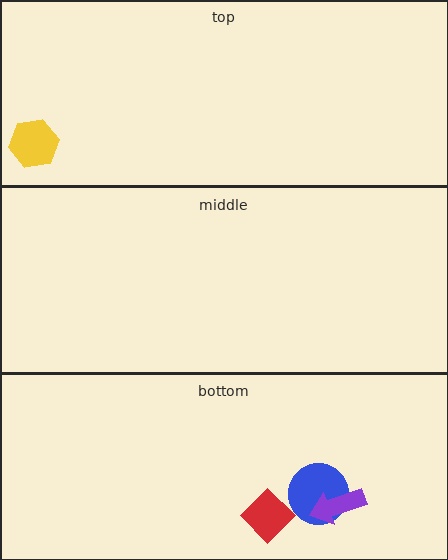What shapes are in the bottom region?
The blue circle, the purple arrow, the red diamond.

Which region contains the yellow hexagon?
The top region.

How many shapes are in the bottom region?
3.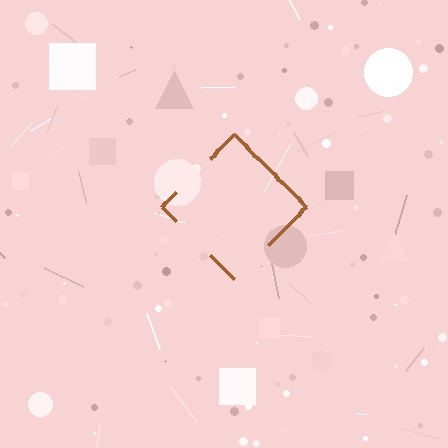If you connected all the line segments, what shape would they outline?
They would outline a diamond.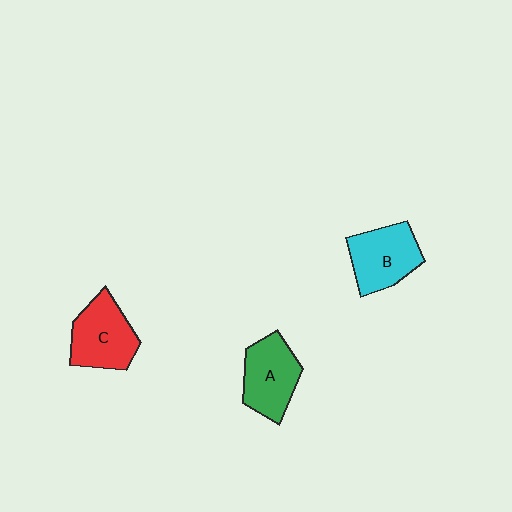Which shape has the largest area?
Shape C (red).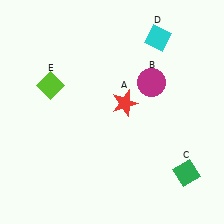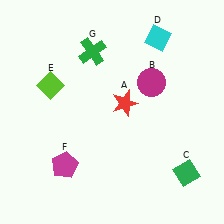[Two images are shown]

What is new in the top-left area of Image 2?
A green cross (G) was added in the top-left area of Image 2.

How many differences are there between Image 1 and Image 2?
There are 2 differences between the two images.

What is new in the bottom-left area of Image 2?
A magenta pentagon (F) was added in the bottom-left area of Image 2.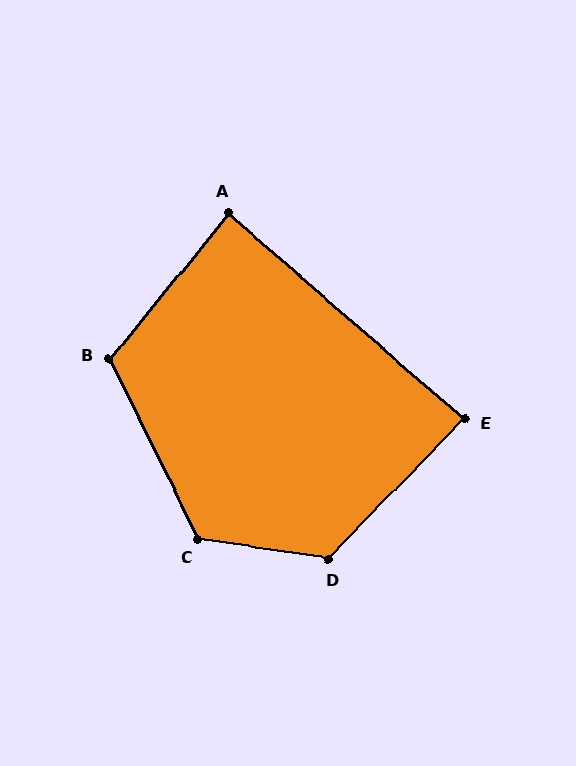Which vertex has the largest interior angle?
D, at approximately 126 degrees.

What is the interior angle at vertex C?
Approximately 125 degrees (obtuse).